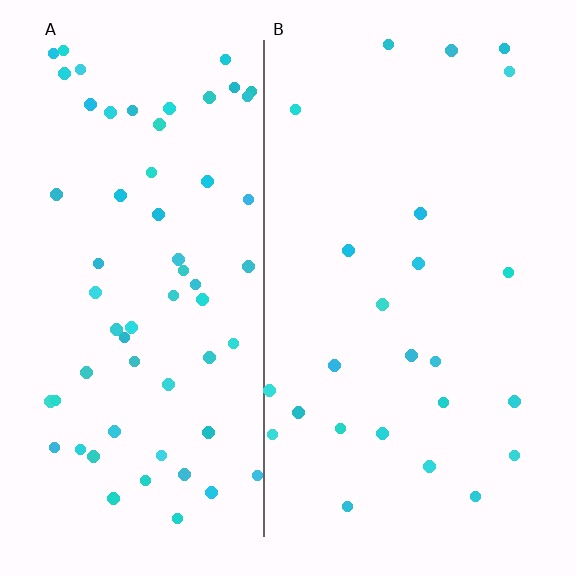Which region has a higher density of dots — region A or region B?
A (the left).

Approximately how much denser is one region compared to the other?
Approximately 2.6× — region A over region B.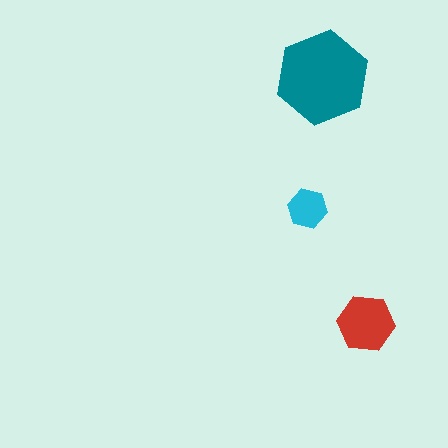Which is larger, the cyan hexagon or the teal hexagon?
The teal one.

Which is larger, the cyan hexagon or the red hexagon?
The red one.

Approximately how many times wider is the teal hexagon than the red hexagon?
About 1.5 times wider.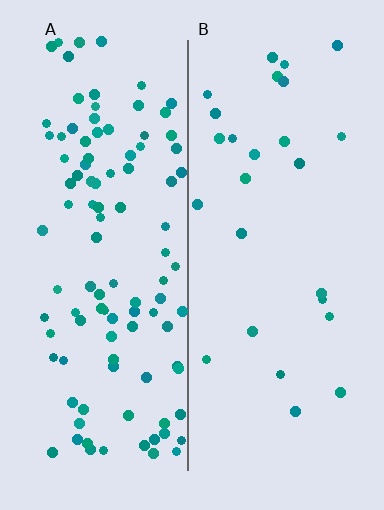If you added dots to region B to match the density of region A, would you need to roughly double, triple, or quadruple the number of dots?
Approximately quadruple.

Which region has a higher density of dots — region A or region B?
A (the left).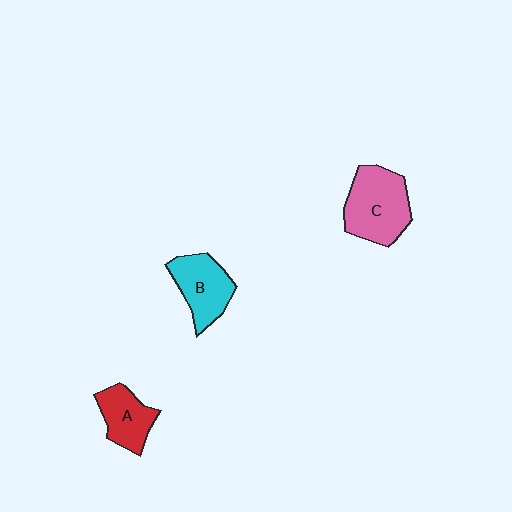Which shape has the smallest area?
Shape A (red).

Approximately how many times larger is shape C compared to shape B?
Approximately 1.3 times.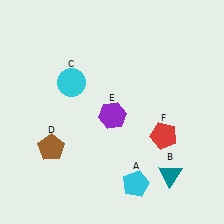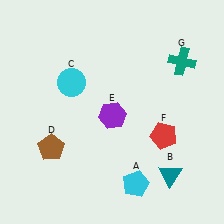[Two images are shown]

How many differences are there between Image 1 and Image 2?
There is 1 difference between the two images.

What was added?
A teal cross (G) was added in Image 2.